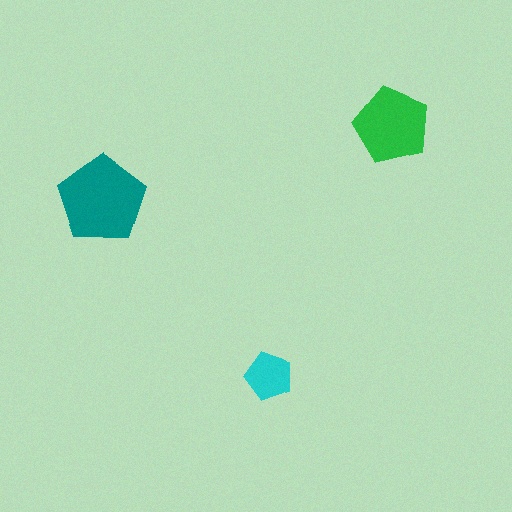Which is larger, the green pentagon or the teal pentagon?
The teal one.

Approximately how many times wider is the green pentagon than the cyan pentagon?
About 1.5 times wider.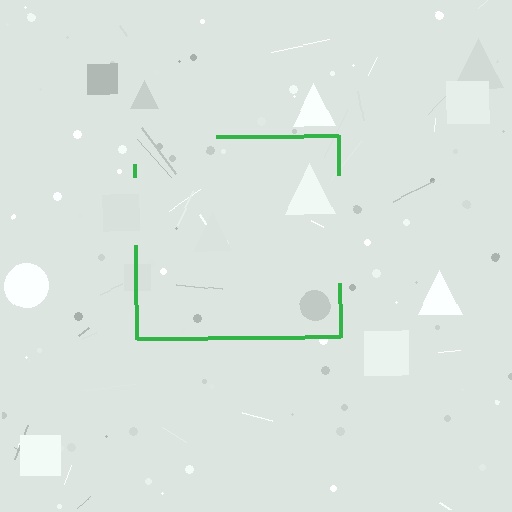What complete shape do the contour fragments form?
The contour fragments form a square.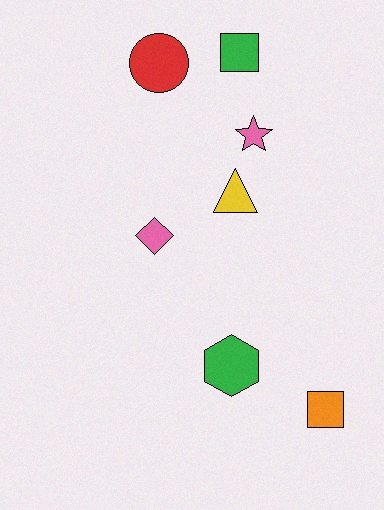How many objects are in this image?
There are 7 objects.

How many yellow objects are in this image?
There is 1 yellow object.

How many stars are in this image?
There is 1 star.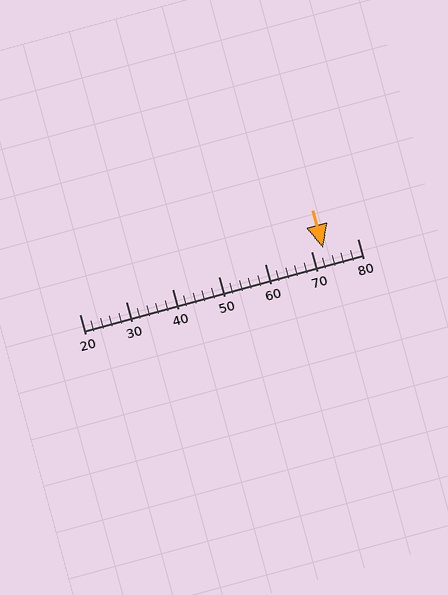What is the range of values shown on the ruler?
The ruler shows values from 20 to 80.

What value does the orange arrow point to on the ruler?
The orange arrow points to approximately 73.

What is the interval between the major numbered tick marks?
The major tick marks are spaced 10 units apart.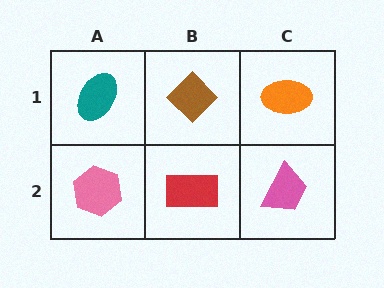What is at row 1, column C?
An orange ellipse.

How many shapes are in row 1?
3 shapes.